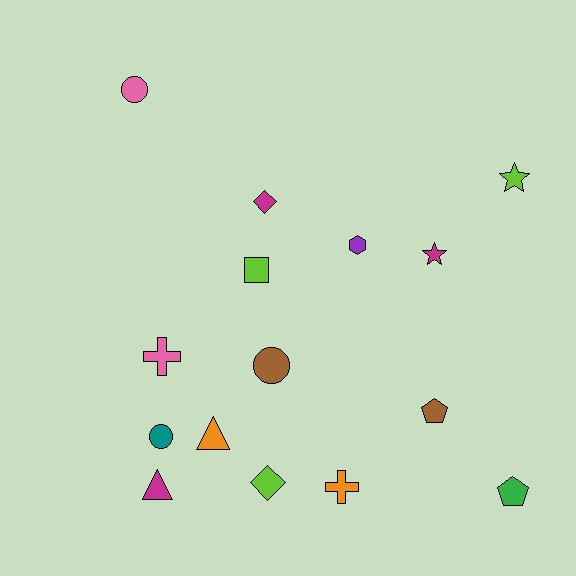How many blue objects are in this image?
There are no blue objects.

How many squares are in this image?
There is 1 square.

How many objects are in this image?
There are 15 objects.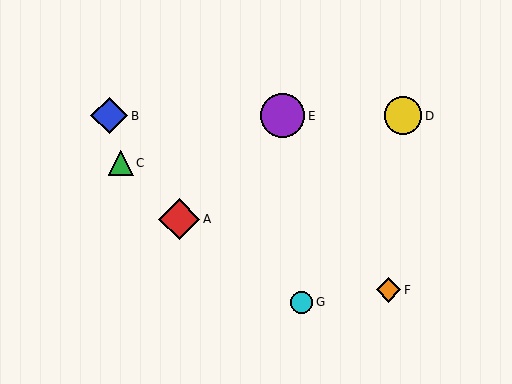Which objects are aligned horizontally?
Objects B, D, E are aligned horizontally.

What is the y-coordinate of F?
Object F is at y≈290.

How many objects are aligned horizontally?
3 objects (B, D, E) are aligned horizontally.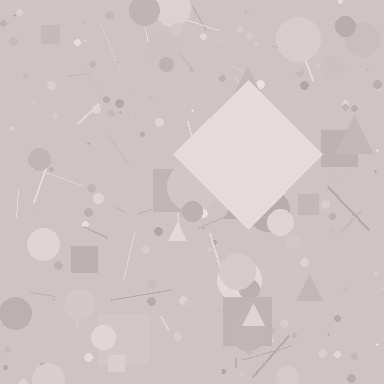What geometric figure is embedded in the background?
A diamond is embedded in the background.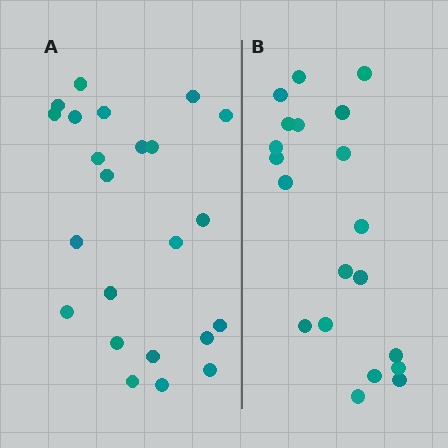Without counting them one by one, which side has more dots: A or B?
Region A (the left region) has more dots.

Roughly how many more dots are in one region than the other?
Region A has just a few more — roughly 2 or 3 more dots than region B.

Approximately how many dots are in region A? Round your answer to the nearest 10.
About 20 dots. (The exact count is 23, which rounds to 20.)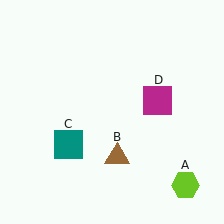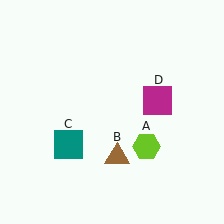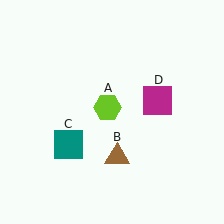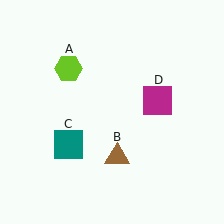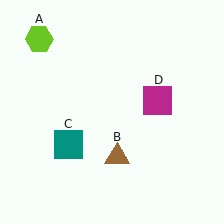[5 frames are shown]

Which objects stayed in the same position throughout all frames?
Brown triangle (object B) and teal square (object C) and magenta square (object D) remained stationary.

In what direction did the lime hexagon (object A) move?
The lime hexagon (object A) moved up and to the left.